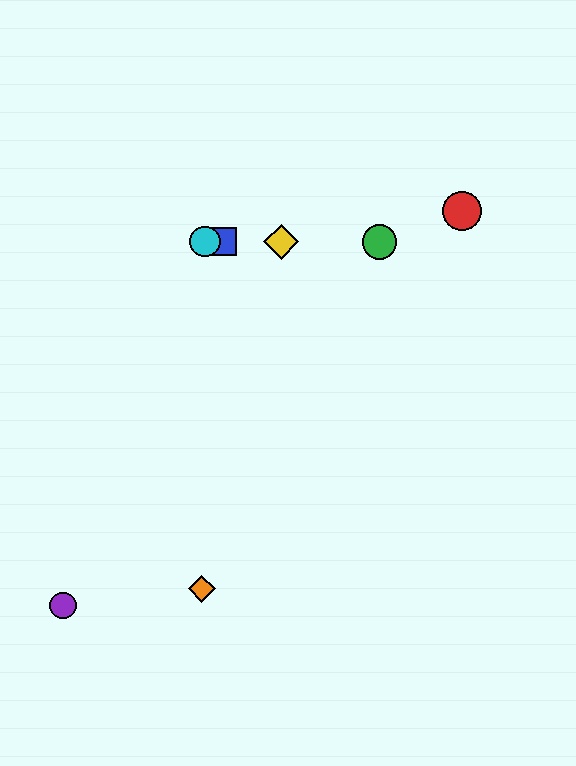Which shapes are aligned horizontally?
The blue square, the green circle, the yellow diamond, the cyan circle are aligned horizontally.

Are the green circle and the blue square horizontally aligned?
Yes, both are at y≈242.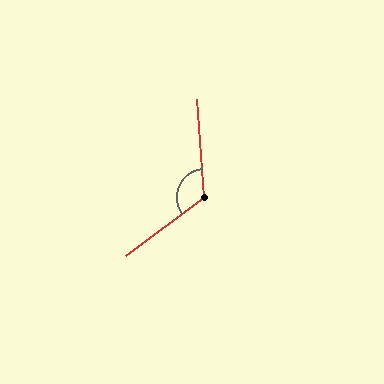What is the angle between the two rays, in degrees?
Approximately 122 degrees.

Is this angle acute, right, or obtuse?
It is obtuse.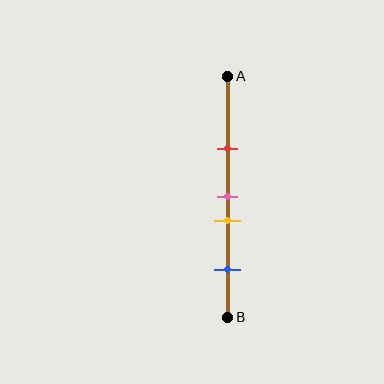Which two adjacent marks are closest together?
The pink and yellow marks are the closest adjacent pair.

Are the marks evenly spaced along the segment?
No, the marks are not evenly spaced.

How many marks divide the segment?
There are 4 marks dividing the segment.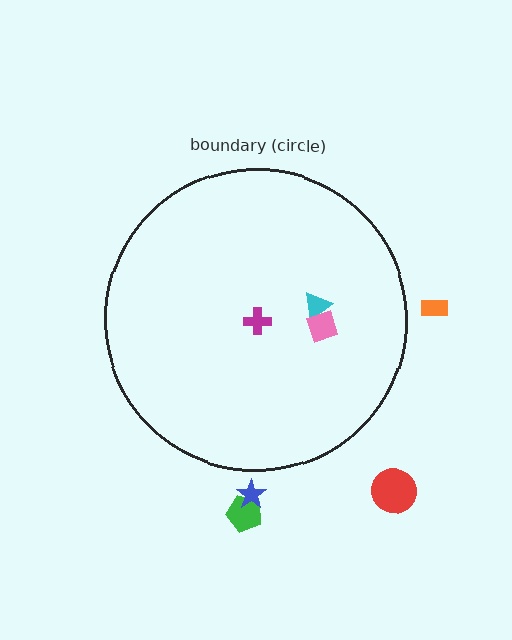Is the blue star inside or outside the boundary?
Outside.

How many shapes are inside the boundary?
3 inside, 4 outside.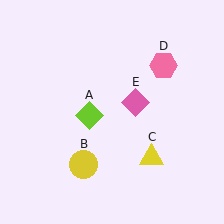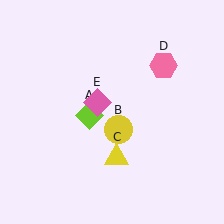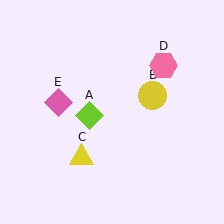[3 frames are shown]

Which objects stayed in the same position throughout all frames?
Lime diamond (object A) and pink hexagon (object D) remained stationary.